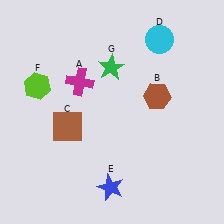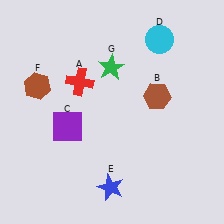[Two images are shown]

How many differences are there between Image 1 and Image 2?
There are 3 differences between the two images.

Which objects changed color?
A changed from magenta to red. C changed from brown to purple. F changed from lime to brown.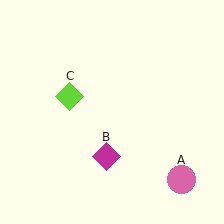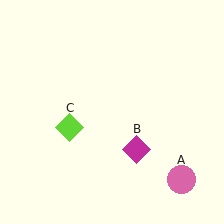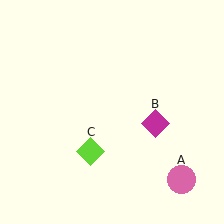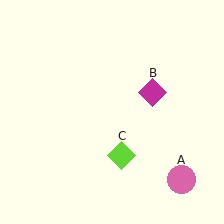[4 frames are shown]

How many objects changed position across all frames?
2 objects changed position: magenta diamond (object B), lime diamond (object C).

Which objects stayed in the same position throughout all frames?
Pink circle (object A) remained stationary.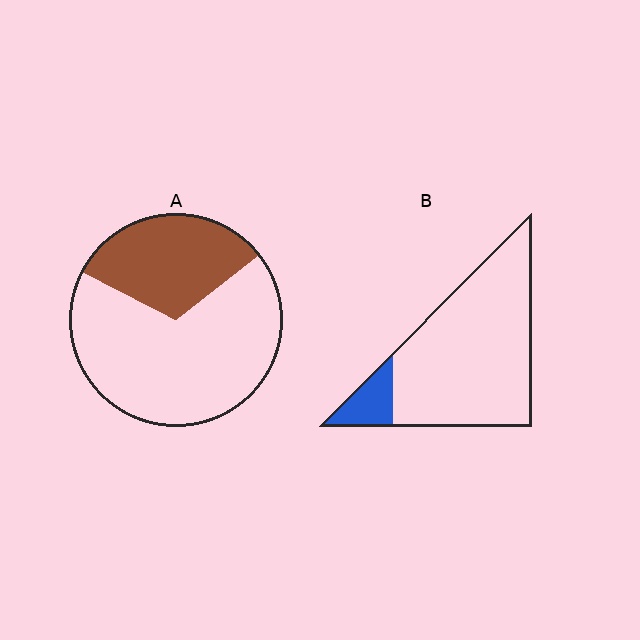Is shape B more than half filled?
No.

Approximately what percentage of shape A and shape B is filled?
A is approximately 30% and B is approximately 10%.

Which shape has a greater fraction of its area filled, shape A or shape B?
Shape A.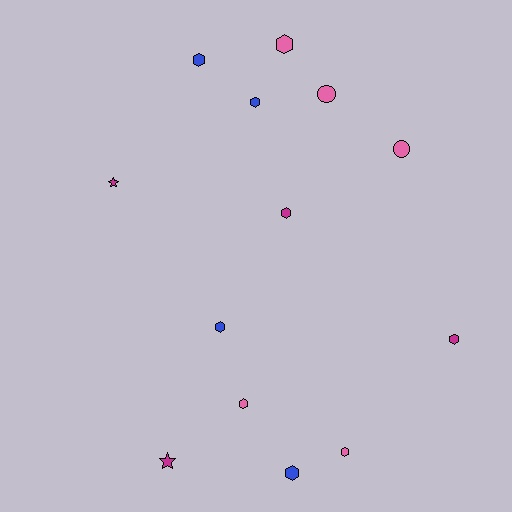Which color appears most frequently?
Pink, with 5 objects.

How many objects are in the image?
There are 13 objects.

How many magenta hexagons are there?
There are 2 magenta hexagons.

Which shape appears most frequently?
Hexagon, with 9 objects.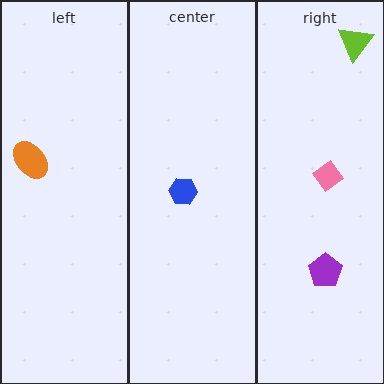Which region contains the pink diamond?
The right region.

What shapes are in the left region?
The orange ellipse.